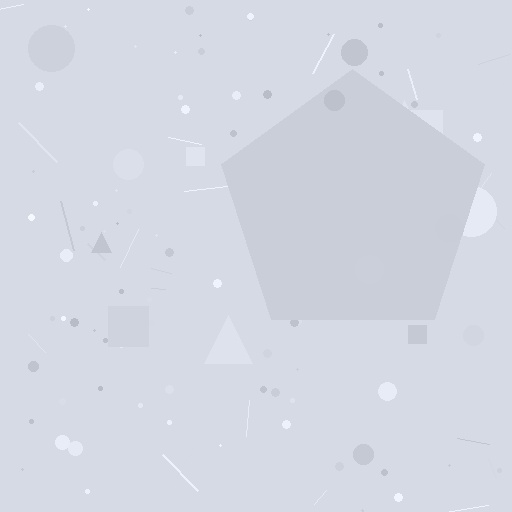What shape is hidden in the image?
A pentagon is hidden in the image.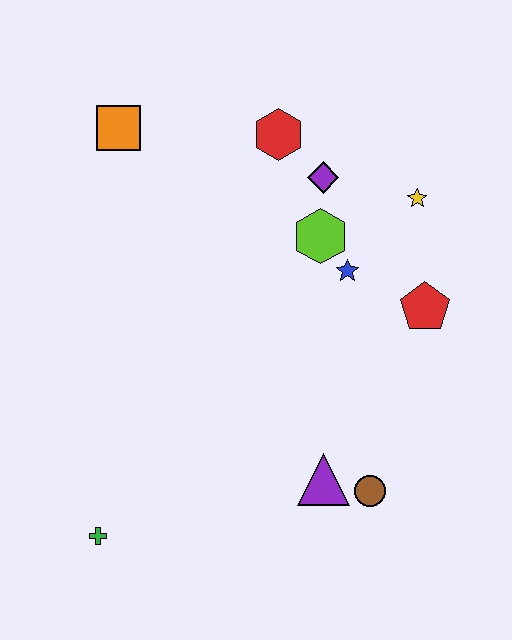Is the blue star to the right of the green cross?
Yes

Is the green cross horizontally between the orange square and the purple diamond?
No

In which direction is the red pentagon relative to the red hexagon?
The red pentagon is below the red hexagon.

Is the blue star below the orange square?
Yes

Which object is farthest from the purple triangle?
The orange square is farthest from the purple triangle.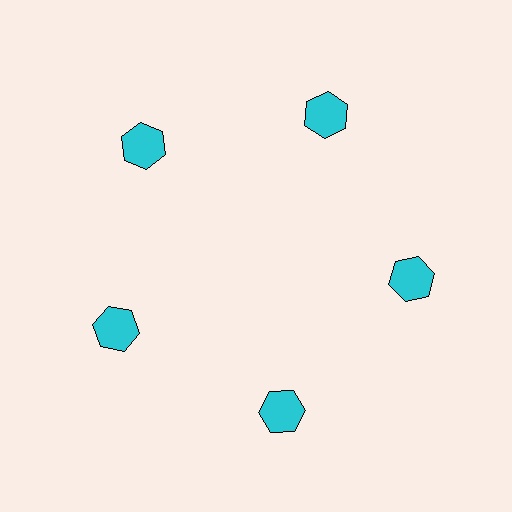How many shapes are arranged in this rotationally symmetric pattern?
There are 5 shapes, arranged in 5 groups of 1.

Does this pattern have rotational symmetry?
Yes, this pattern has 5-fold rotational symmetry. It looks the same after rotating 72 degrees around the center.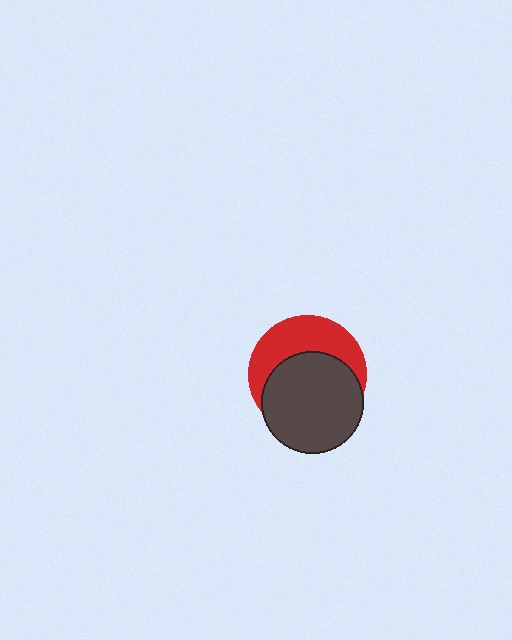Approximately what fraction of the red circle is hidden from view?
Roughly 58% of the red circle is hidden behind the dark gray circle.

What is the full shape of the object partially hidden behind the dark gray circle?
The partially hidden object is a red circle.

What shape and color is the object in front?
The object in front is a dark gray circle.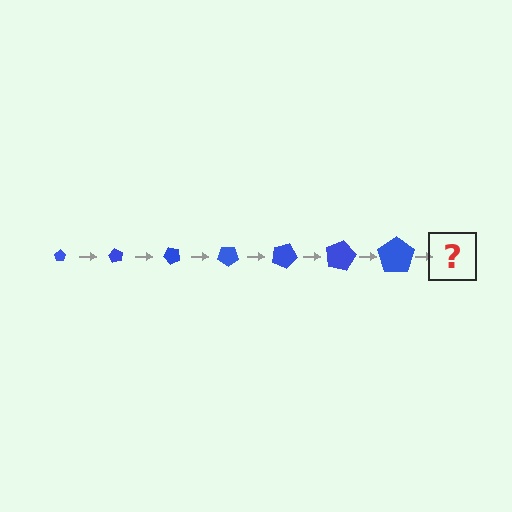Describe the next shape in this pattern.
It should be a pentagon, larger than the previous one and rotated 420 degrees from the start.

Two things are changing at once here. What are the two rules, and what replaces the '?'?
The two rules are that the pentagon grows larger each step and it rotates 60 degrees each step. The '?' should be a pentagon, larger than the previous one and rotated 420 degrees from the start.